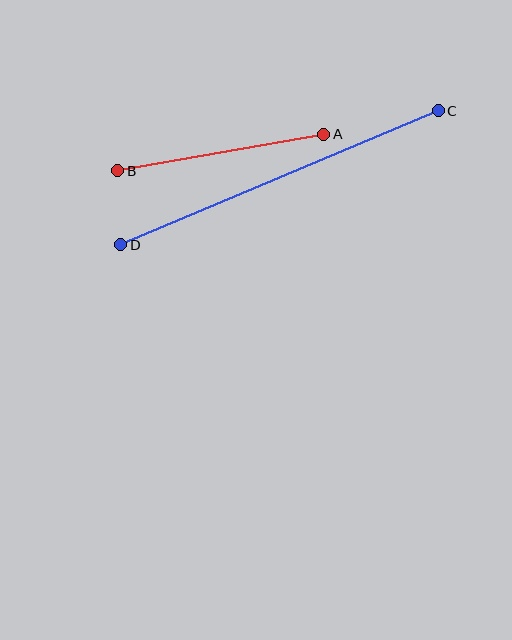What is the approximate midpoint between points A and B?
The midpoint is at approximately (221, 153) pixels.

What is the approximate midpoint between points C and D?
The midpoint is at approximately (279, 178) pixels.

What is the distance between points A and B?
The distance is approximately 209 pixels.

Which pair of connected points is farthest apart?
Points C and D are farthest apart.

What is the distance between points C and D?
The distance is approximately 345 pixels.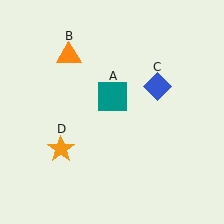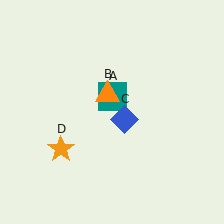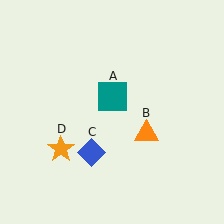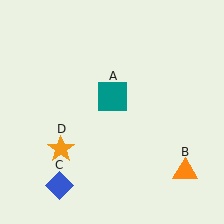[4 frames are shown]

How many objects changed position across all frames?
2 objects changed position: orange triangle (object B), blue diamond (object C).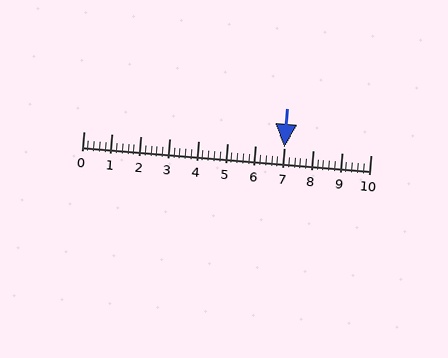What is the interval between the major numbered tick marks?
The major tick marks are spaced 1 units apart.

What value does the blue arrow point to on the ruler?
The blue arrow points to approximately 7.0.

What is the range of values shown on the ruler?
The ruler shows values from 0 to 10.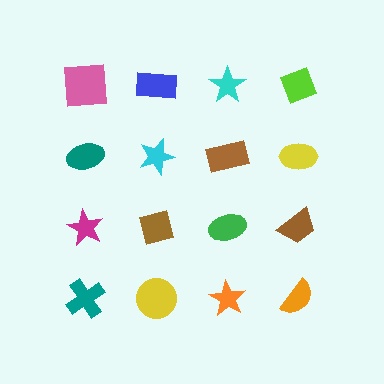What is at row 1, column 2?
A blue rectangle.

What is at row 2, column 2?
A cyan star.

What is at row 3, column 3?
A green ellipse.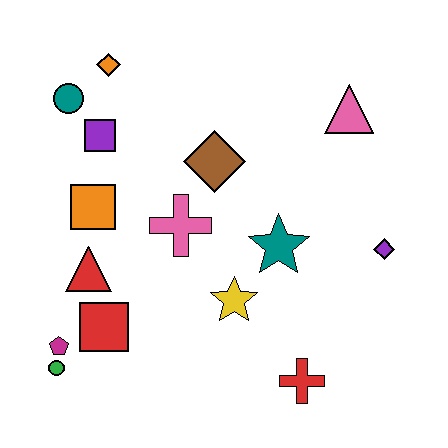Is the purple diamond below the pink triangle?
Yes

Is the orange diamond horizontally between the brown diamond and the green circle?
Yes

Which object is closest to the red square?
The magenta pentagon is closest to the red square.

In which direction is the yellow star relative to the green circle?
The yellow star is to the right of the green circle.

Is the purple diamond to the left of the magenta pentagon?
No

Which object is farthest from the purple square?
The red cross is farthest from the purple square.